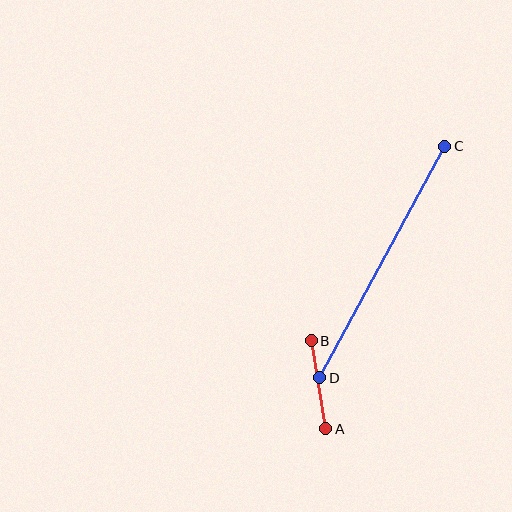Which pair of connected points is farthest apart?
Points C and D are farthest apart.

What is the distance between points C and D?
The distance is approximately 263 pixels.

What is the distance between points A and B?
The distance is approximately 89 pixels.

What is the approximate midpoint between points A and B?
The midpoint is at approximately (318, 385) pixels.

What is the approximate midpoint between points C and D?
The midpoint is at approximately (382, 262) pixels.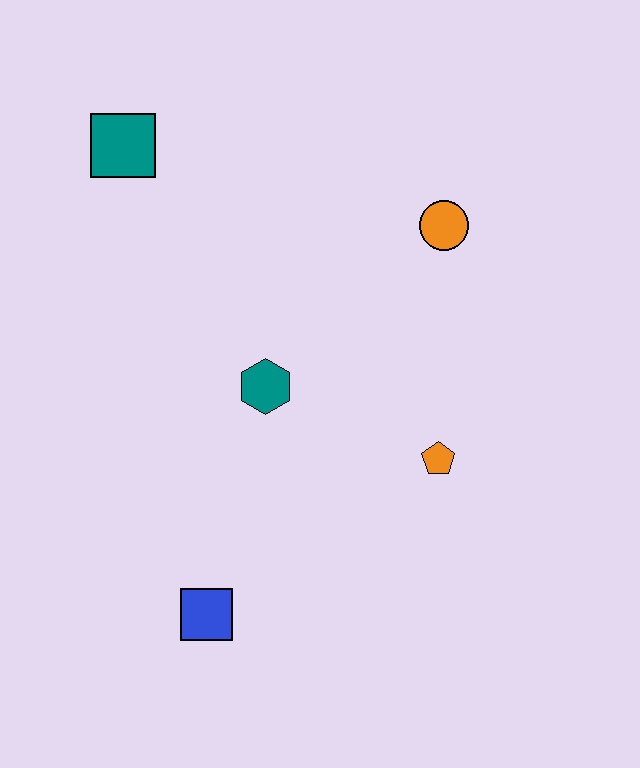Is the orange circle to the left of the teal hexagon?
No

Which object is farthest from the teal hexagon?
The teal square is farthest from the teal hexagon.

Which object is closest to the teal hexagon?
The orange pentagon is closest to the teal hexagon.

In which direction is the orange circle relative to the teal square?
The orange circle is to the right of the teal square.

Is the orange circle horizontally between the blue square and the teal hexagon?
No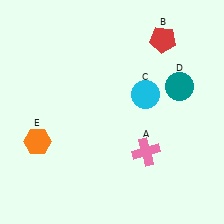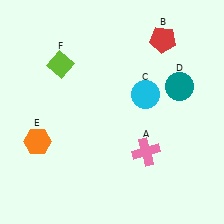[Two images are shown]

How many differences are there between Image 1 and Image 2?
There is 1 difference between the two images.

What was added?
A lime diamond (F) was added in Image 2.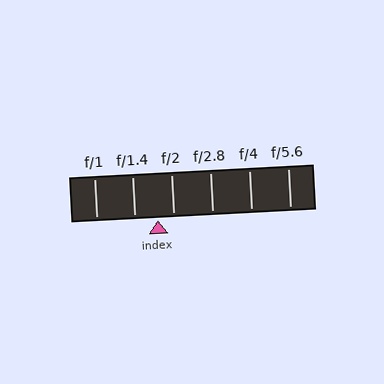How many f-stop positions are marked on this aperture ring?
There are 6 f-stop positions marked.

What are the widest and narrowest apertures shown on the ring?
The widest aperture shown is f/1 and the narrowest is f/5.6.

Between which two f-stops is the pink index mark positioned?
The index mark is between f/1.4 and f/2.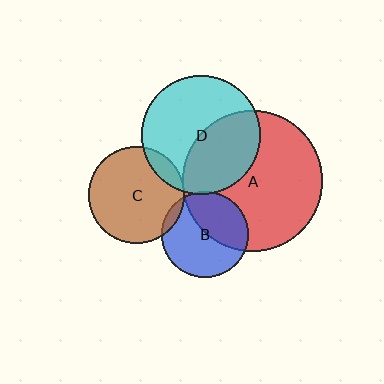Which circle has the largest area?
Circle A (red).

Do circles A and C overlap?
Yes.